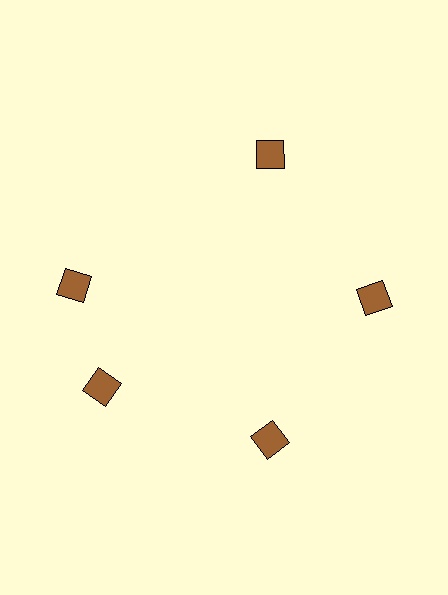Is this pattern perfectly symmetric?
No. The 5 brown diamonds are arranged in a ring, but one element near the 10 o'clock position is rotated out of alignment along the ring, breaking the 5-fold rotational symmetry.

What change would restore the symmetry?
The symmetry would be restored by rotating it back into even spacing with its neighbors so that all 5 diamonds sit at equal angles and equal distance from the center.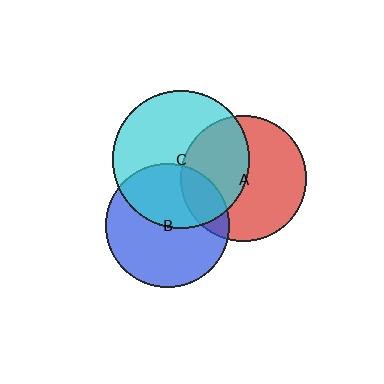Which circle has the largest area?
Circle C (cyan).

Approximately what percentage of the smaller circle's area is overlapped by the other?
Approximately 45%.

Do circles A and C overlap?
Yes.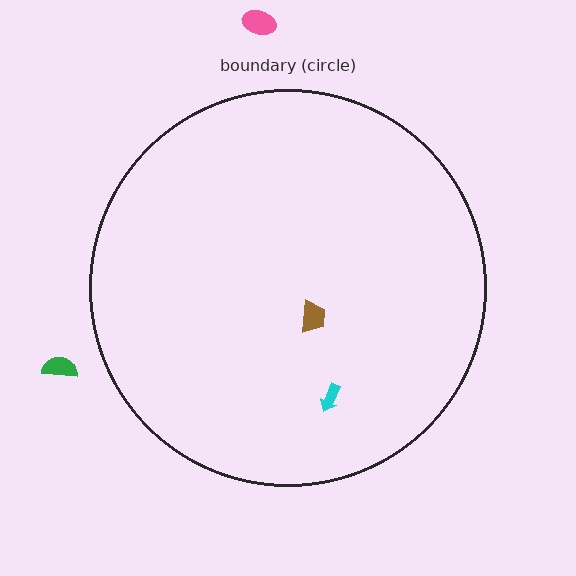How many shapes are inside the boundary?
2 inside, 2 outside.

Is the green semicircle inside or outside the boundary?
Outside.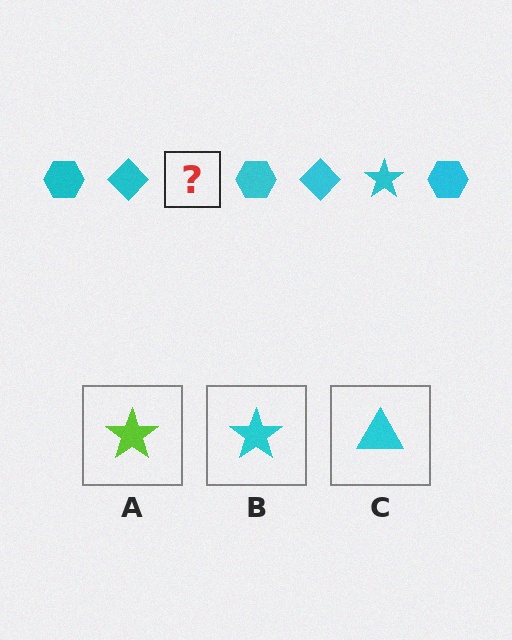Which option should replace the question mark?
Option B.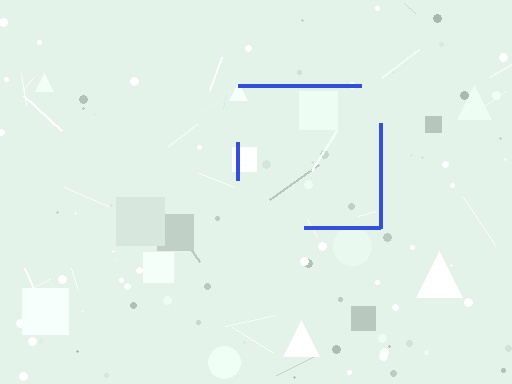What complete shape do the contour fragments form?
The contour fragments form a square.